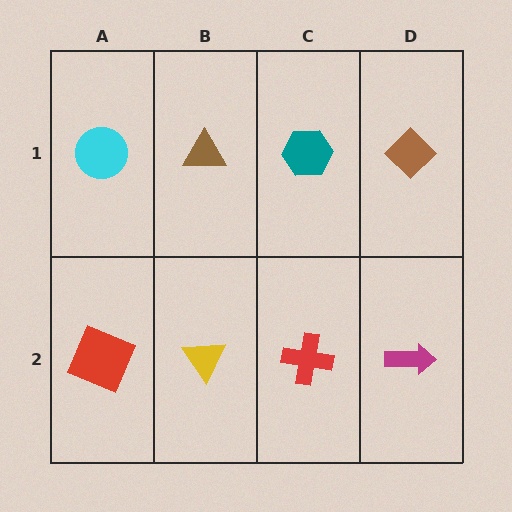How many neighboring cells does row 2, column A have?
2.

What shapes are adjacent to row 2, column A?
A cyan circle (row 1, column A), a yellow triangle (row 2, column B).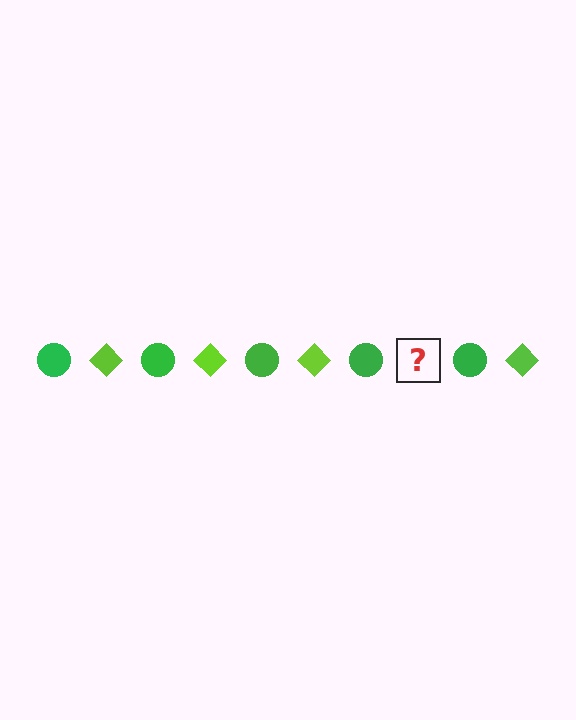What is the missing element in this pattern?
The missing element is a lime diamond.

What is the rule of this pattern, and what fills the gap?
The rule is that the pattern alternates between green circle and lime diamond. The gap should be filled with a lime diamond.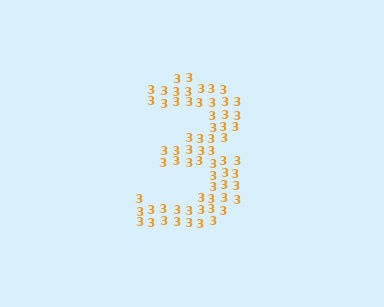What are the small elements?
The small elements are digit 3's.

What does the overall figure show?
The overall figure shows the digit 3.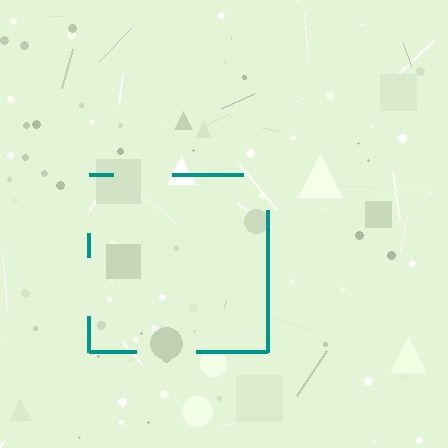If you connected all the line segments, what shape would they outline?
They would outline a square.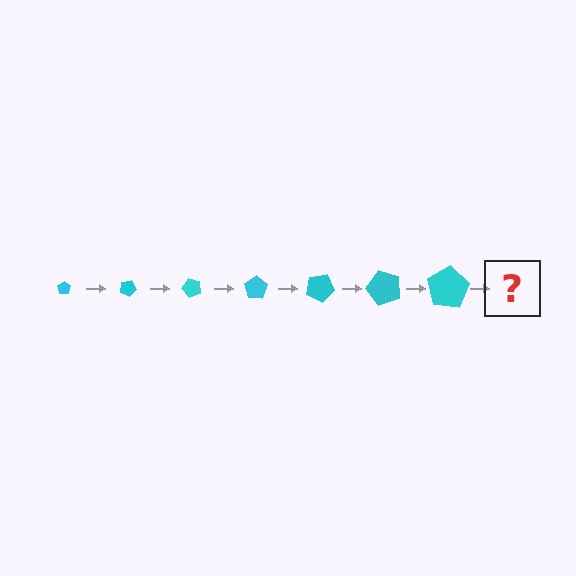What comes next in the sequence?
The next element should be a pentagon, larger than the previous one and rotated 175 degrees from the start.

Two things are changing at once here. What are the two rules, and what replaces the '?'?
The two rules are that the pentagon grows larger each step and it rotates 25 degrees each step. The '?' should be a pentagon, larger than the previous one and rotated 175 degrees from the start.